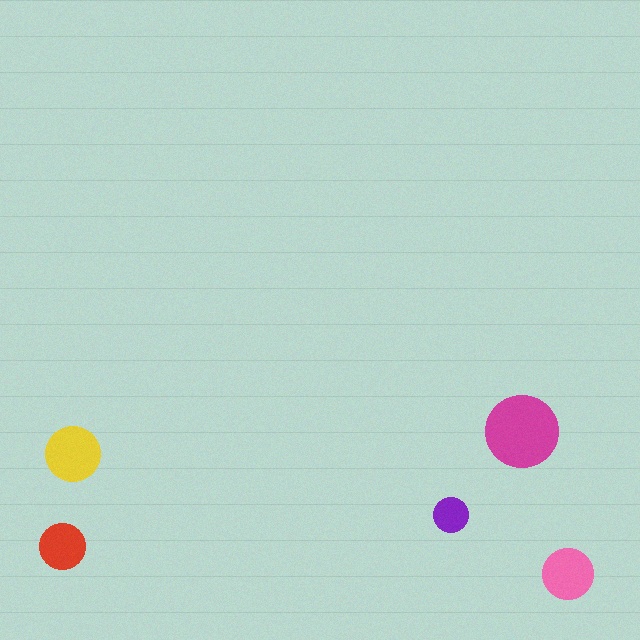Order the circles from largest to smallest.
the magenta one, the yellow one, the pink one, the red one, the purple one.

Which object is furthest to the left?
The red circle is leftmost.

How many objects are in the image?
There are 5 objects in the image.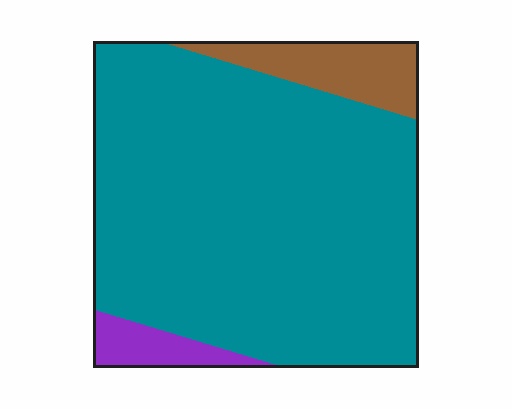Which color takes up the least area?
Purple, at roughly 5%.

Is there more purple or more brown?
Brown.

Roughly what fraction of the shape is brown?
Brown covers 10% of the shape.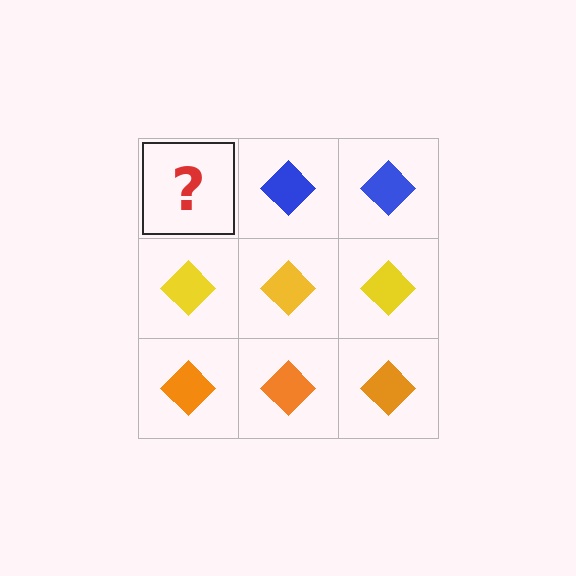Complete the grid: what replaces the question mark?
The question mark should be replaced with a blue diamond.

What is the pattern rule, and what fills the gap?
The rule is that each row has a consistent color. The gap should be filled with a blue diamond.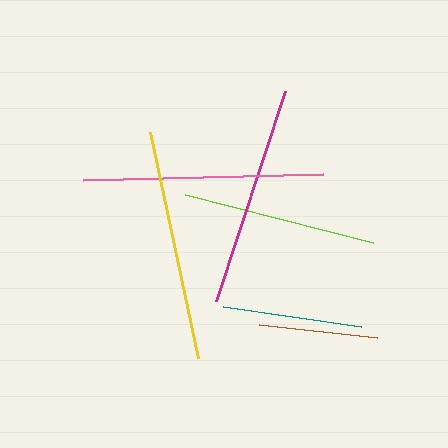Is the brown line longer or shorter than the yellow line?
The yellow line is longer than the brown line.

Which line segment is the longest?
The pink line is the longest at approximately 240 pixels.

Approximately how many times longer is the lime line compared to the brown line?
The lime line is approximately 1.6 times the length of the brown line.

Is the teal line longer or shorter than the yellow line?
The yellow line is longer than the teal line.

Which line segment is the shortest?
The brown line is the shortest at approximately 119 pixels.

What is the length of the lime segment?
The lime segment is approximately 194 pixels long.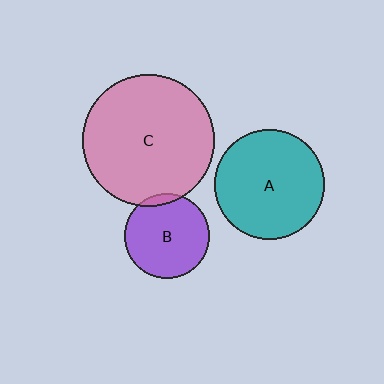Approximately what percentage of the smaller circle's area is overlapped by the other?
Approximately 5%.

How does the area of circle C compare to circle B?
Approximately 2.4 times.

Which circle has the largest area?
Circle C (pink).